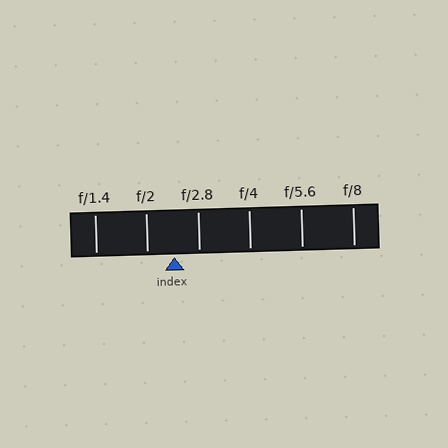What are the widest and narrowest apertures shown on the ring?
The widest aperture shown is f/1.4 and the narrowest is f/8.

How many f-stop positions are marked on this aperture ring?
There are 6 f-stop positions marked.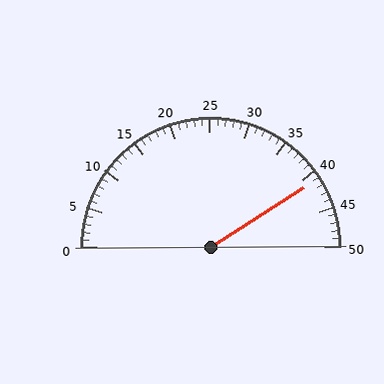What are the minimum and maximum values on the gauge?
The gauge ranges from 0 to 50.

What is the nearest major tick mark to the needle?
The nearest major tick mark is 40.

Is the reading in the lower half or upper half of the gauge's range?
The reading is in the upper half of the range (0 to 50).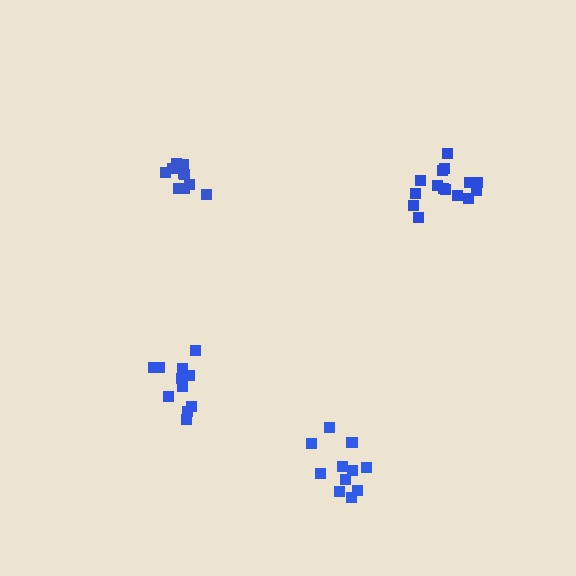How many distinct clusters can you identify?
There are 4 distinct clusters.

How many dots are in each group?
Group 1: 11 dots, Group 2: 11 dots, Group 3: 10 dots, Group 4: 15 dots (47 total).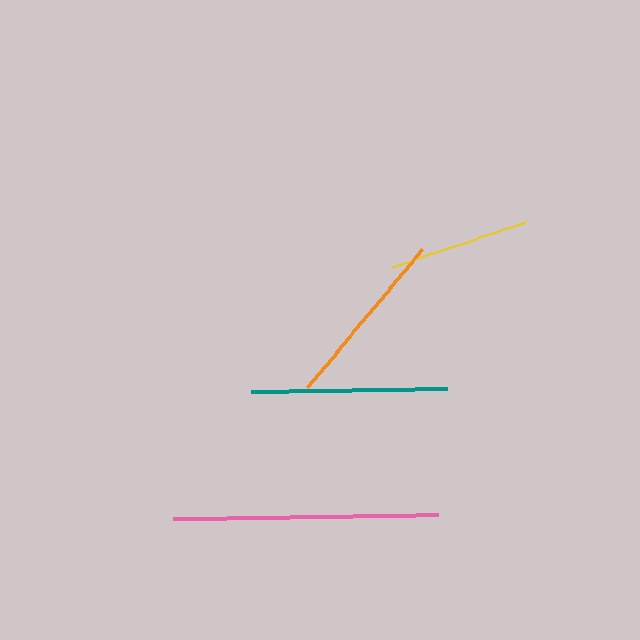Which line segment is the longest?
The pink line is the longest at approximately 265 pixels.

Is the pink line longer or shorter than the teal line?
The pink line is longer than the teal line.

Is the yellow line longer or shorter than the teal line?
The teal line is longer than the yellow line.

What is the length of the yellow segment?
The yellow segment is approximately 141 pixels long.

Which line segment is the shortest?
The yellow line is the shortest at approximately 141 pixels.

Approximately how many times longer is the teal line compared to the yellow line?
The teal line is approximately 1.4 times the length of the yellow line.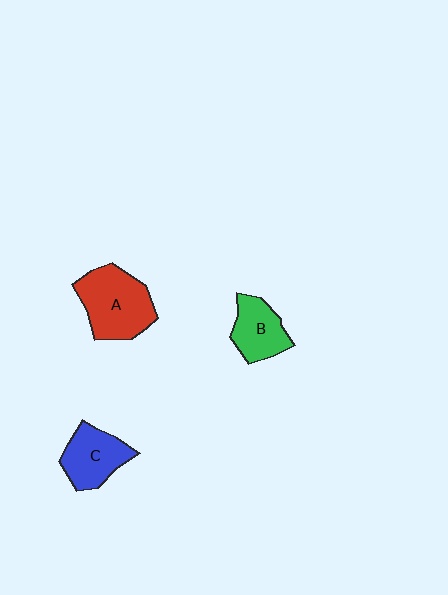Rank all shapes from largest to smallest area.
From largest to smallest: A (red), C (blue), B (green).